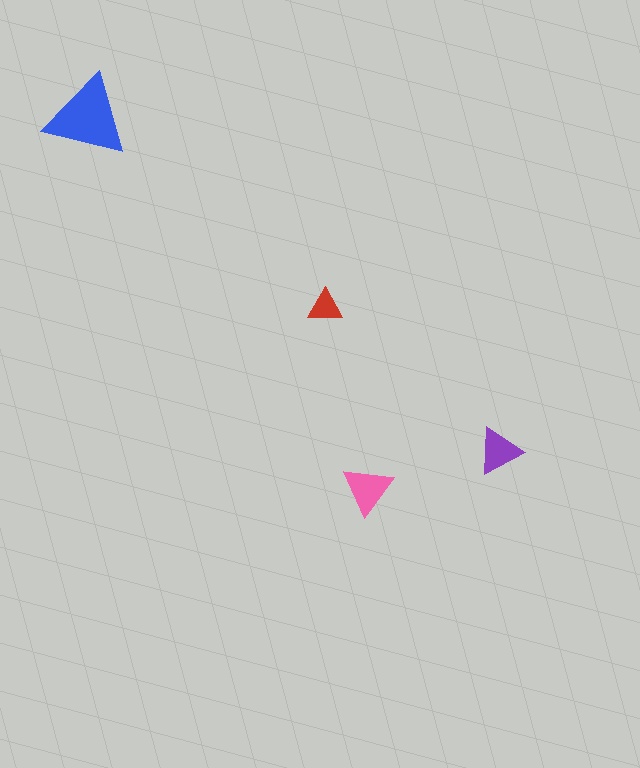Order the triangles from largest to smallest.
the blue one, the pink one, the purple one, the red one.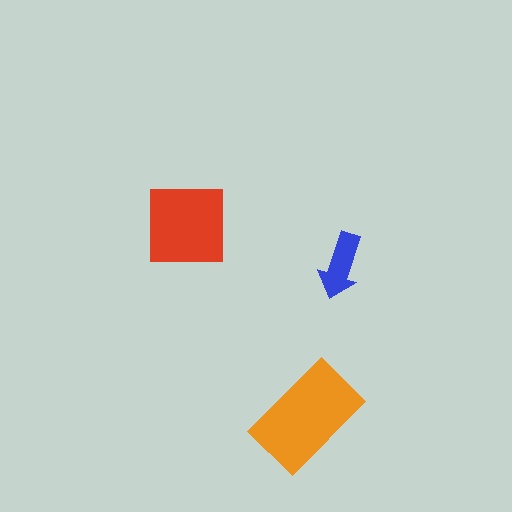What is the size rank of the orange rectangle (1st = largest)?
1st.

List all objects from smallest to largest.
The blue arrow, the red square, the orange rectangle.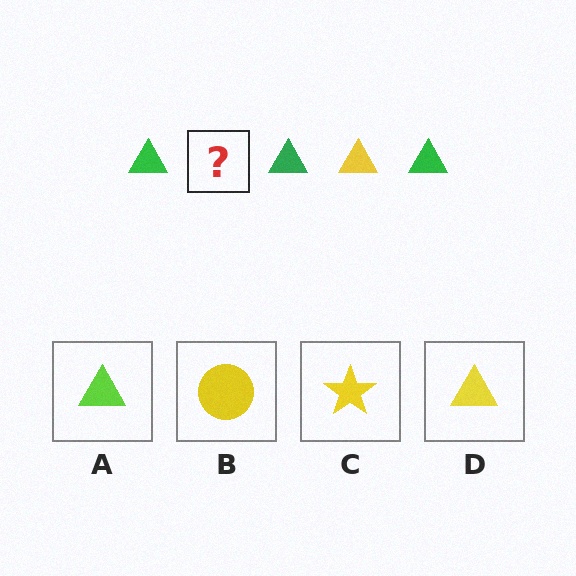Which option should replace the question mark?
Option D.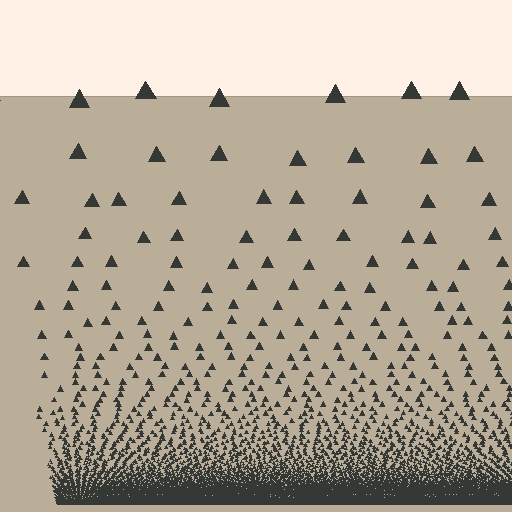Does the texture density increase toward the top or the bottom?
Density increases toward the bottom.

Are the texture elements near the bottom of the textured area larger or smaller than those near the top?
Smaller. The gradient is inverted — elements near the bottom are smaller and denser.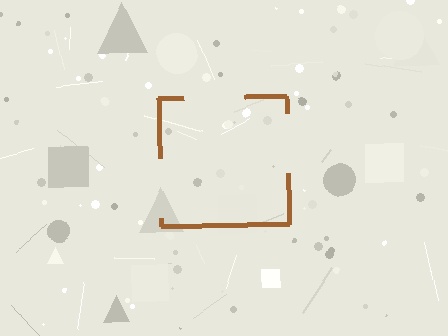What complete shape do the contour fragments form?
The contour fragments form a square.